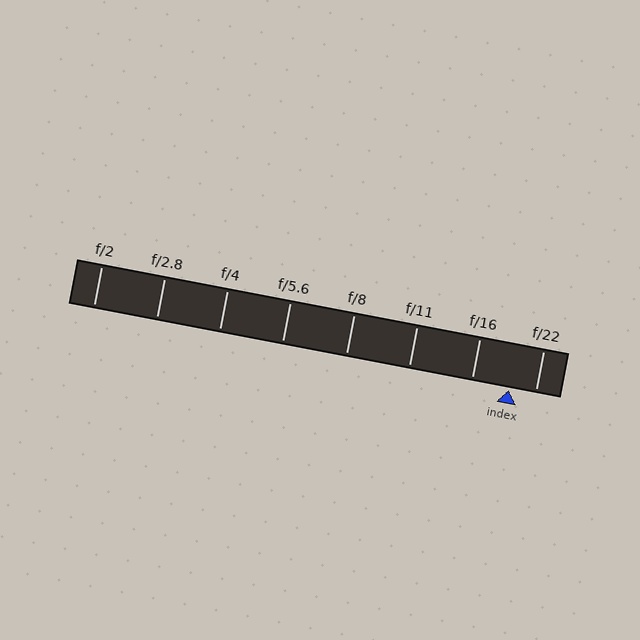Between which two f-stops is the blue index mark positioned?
The index mark is between f/16 and f/22.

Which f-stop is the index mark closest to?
The index mark is closest to f/22.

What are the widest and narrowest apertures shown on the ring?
The widest aperture shown is f/2 and the narrowest is f/22.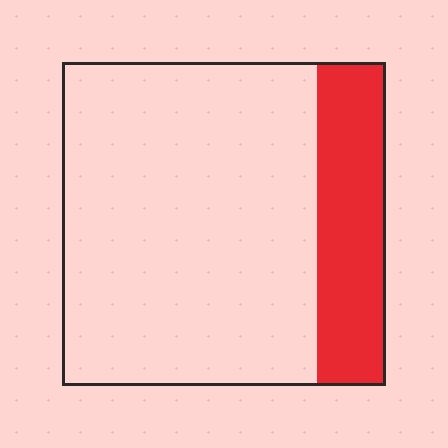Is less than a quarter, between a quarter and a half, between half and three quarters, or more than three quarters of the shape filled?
Less than a quarter.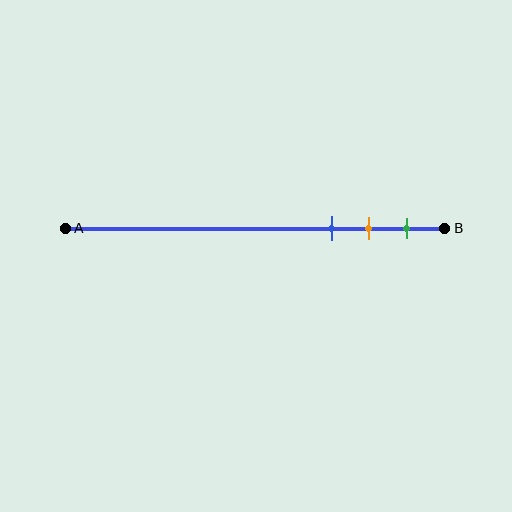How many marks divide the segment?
There are 3 marks dividing the segment.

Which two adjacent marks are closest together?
The orange and green marks are the closest adjacent pair.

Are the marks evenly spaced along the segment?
Yes, the marks are approximately evenly spaced.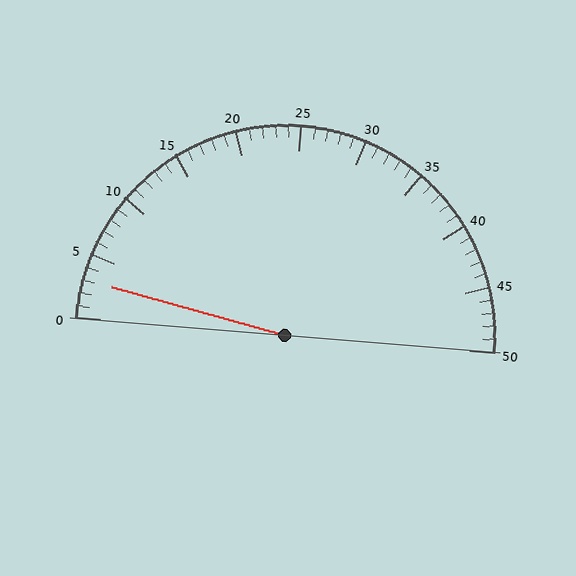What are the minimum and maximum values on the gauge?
The gauge ranges from 0 to 50.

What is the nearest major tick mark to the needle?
The nearest major tick mark is 5.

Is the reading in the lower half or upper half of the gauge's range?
The reading is in the lower half of the range (0 to 50).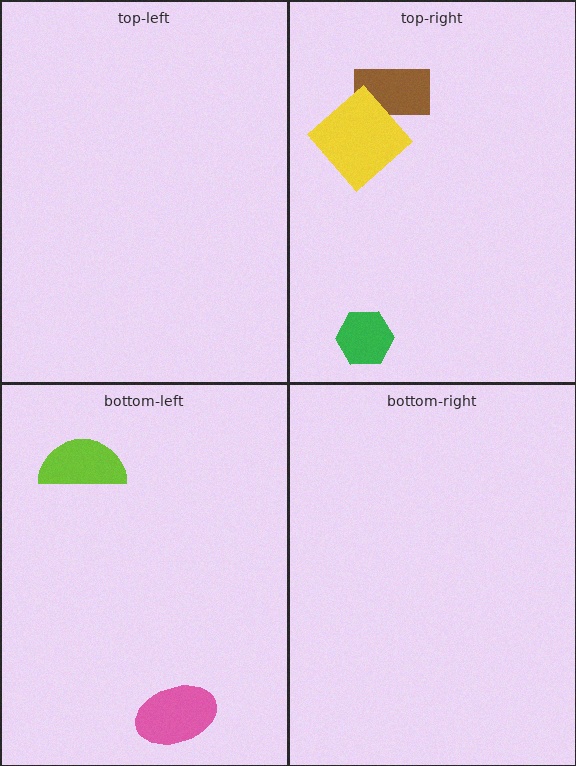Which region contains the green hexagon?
The top-right region.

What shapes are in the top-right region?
The green hexagon, the brown rectangle, the yellow diamond.